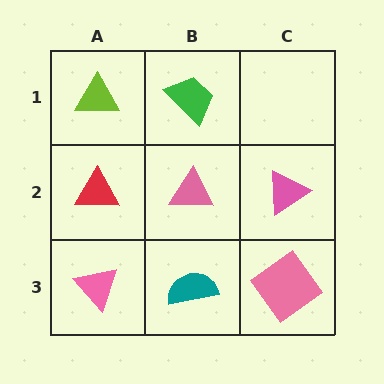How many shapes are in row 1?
2 shapes.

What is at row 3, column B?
A teal semicircle.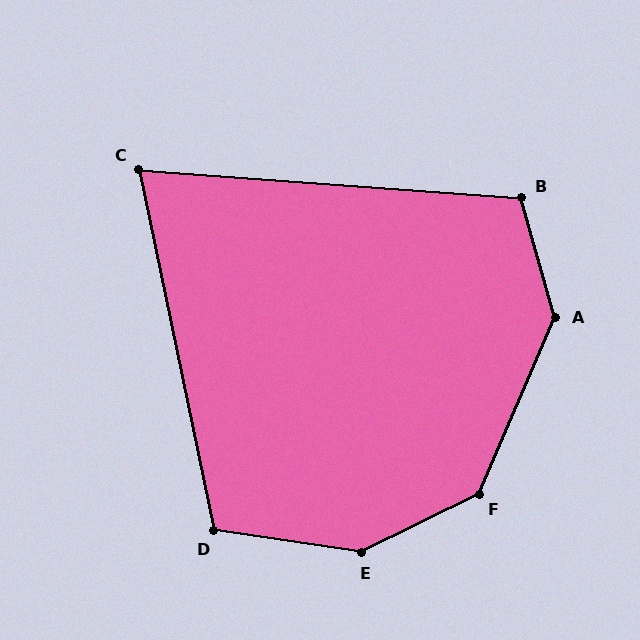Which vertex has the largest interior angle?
E, at approximately 145 degrees.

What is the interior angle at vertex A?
Approximately 141 degrees (obtuse).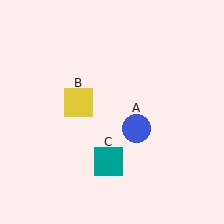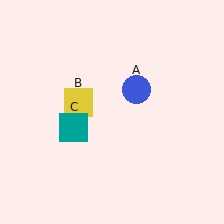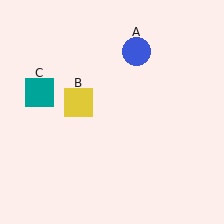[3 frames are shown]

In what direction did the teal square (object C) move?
The teal square (object C) moved up and to the left.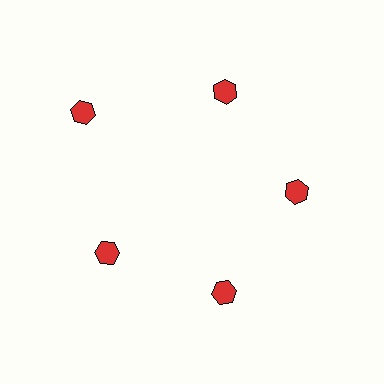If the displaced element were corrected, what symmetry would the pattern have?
It would have 5-fold rotational symmetry — the pattern would map onto itself every 72 degrees.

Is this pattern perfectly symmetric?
No. The 5 red hexagons are arranged in a ring, but one element near the 10 o'clock position is pushed outward from the center, breaking the 5-fold rotational symmetry.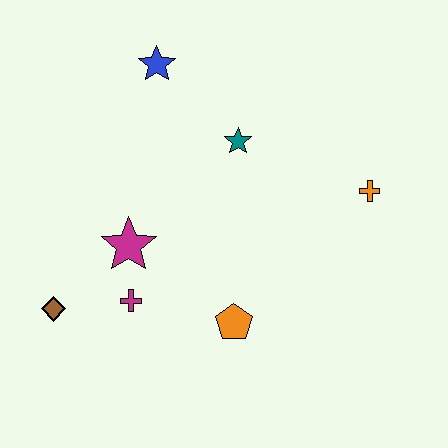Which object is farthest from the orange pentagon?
The blue star is farthest from the orange pentagon.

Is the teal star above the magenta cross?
Yes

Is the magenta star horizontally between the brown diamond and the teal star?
Yes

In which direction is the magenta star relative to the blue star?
The magenta star is below the blue star.